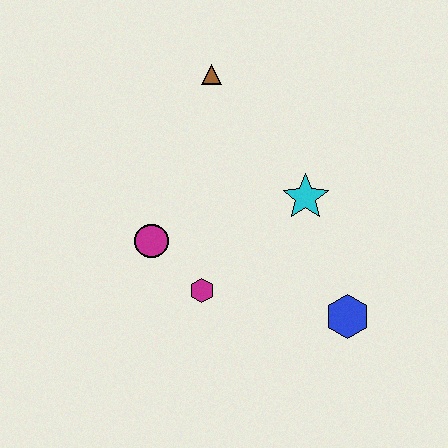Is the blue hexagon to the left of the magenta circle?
No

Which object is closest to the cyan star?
The blue hexagon is closest to the cyan star.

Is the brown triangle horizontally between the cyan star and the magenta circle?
Yes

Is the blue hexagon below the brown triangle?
Yes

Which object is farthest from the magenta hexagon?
The brown triangle is farthest from the magenta hexagon.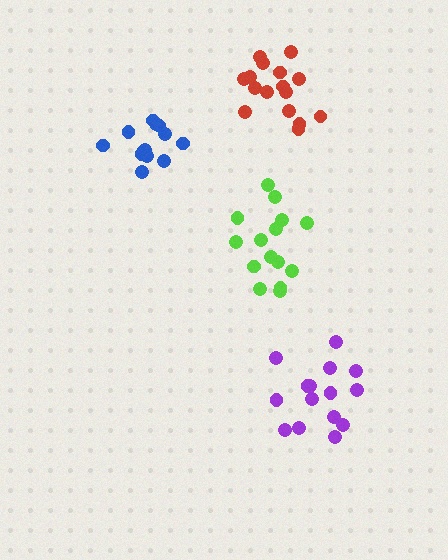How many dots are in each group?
Group 1: 13 dots, Group 2: 15 dots, Group 3: 16 dots, Group 4: 15 dots (59 total).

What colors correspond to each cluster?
The clusters are colored: blue, purple, red, lime.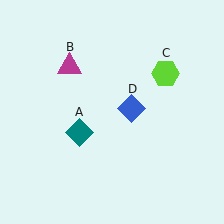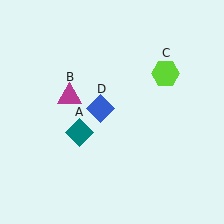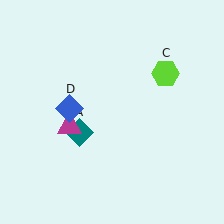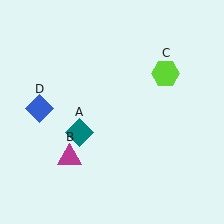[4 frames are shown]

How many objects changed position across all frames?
2 objects changed position: magenta triangle (object B), blue diamond (object D).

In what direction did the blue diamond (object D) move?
The blue diamond (object D) moved left.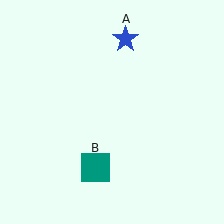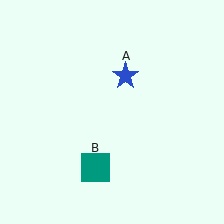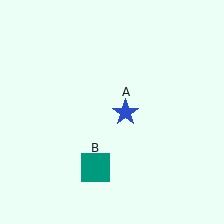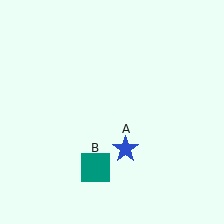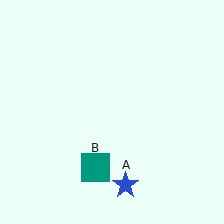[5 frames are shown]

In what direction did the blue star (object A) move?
The blue star (object A) moved down.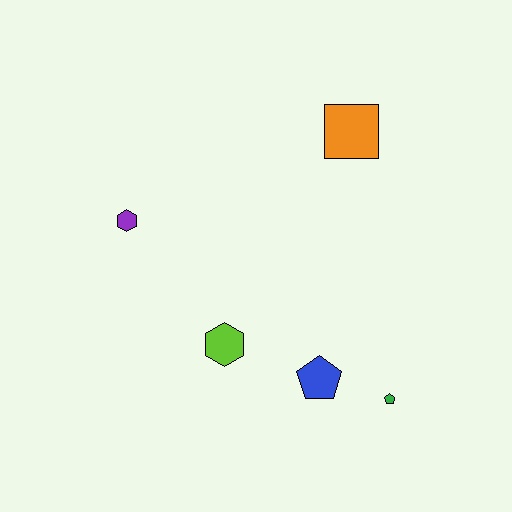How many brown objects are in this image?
There are no brown objects.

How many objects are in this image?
There are 5 objects.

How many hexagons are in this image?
There are 2 hexagons.